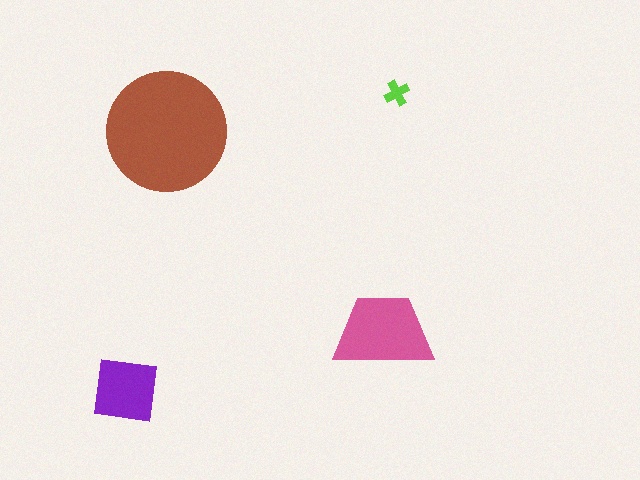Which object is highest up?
The lime cross is topmost.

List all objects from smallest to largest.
The lime cross, the purple square, the pink trapezoid, the brown circle.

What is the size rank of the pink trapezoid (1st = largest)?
2nd.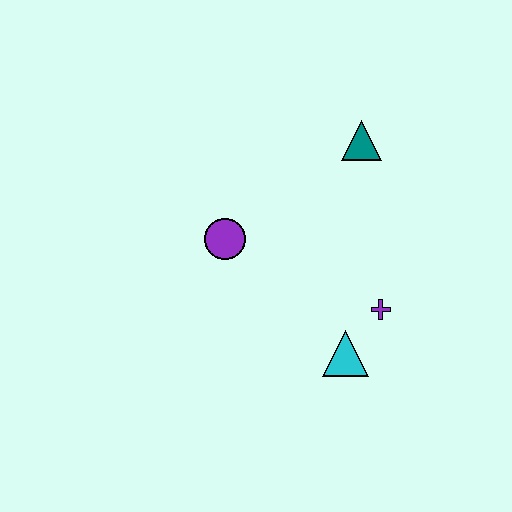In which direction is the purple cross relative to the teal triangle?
The purple cross is below the teal triangle.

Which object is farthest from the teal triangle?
The cyan triangle is farthest from the teal triangle.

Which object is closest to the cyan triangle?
The purple cross is closest to the cyan triangle.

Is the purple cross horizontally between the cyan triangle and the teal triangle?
No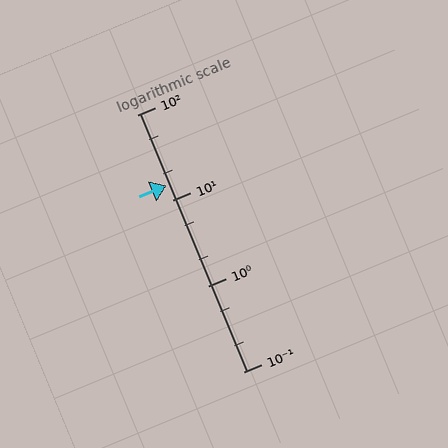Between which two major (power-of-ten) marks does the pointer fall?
The pointer is between 10 and 100.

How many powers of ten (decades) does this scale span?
The scale spans 3 decades, from 0.1 to 100.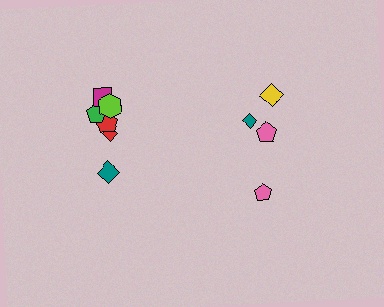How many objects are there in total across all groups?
There are 10 objects.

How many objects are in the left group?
There are 6 objects.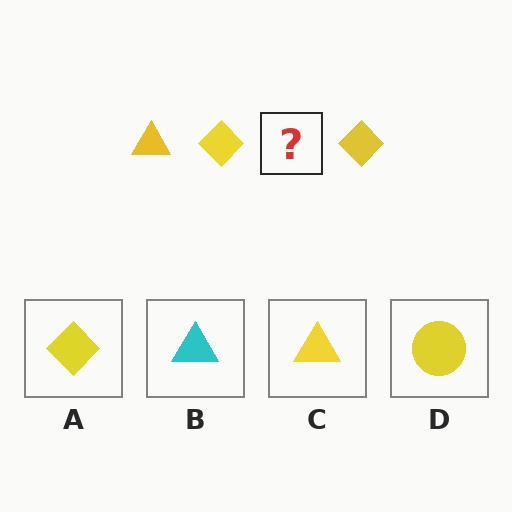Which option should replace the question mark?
Option C.